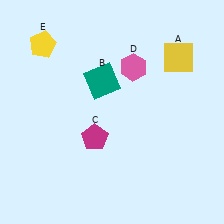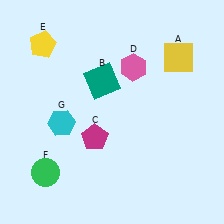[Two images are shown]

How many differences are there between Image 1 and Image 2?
There are 2 differences between the two images.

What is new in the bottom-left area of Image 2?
A cyan hexagon (G) was added in the bottom-left area of Image 2.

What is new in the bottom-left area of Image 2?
A green circle (F) was added in the bottom-left area of Image 2.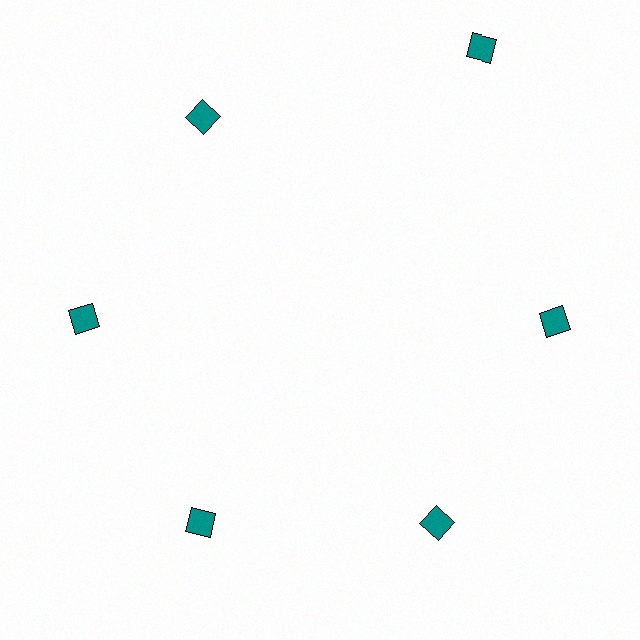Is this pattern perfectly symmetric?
No. The 6 teal diamonds are arranged in a ring, but one element near the 1 o'clock position is pushed outward from the center, breaking the 6-fold rotational symmetry.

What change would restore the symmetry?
The symmetry would be restored by moving it inward, back onto the ring so that all 6 diamonds sit at equal angles and equal distance from the center.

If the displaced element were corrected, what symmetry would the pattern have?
It would have 6-fold rotational symmetry — the pattern would map onto itself every 60 degrees.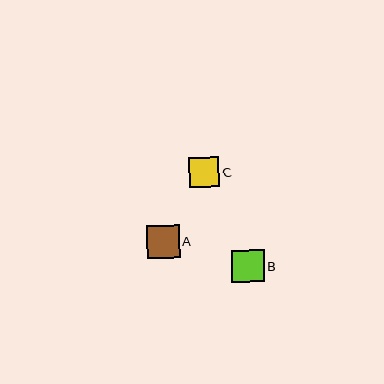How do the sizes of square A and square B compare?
Square A and square B are approximately the same size.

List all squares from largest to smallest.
From largest to smallest: A, B, C.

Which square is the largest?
Square A is the largest with a size of approximately 33 pixels.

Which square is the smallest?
Square C is the smallest with a size of approximately 30 pixels.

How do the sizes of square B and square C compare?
Square B and square C are approximately the same size.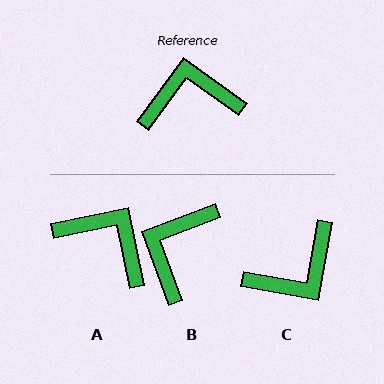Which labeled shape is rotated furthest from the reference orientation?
C, about 154 degrees away.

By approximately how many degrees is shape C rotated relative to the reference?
Approximately 154 degrees clockwise.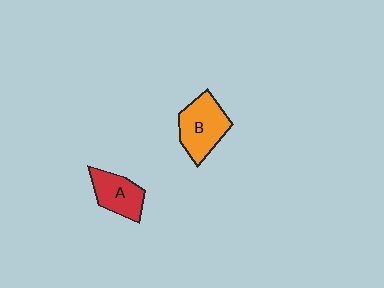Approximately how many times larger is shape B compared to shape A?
Approximately 1.3 times.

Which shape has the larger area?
Shape B (orange).